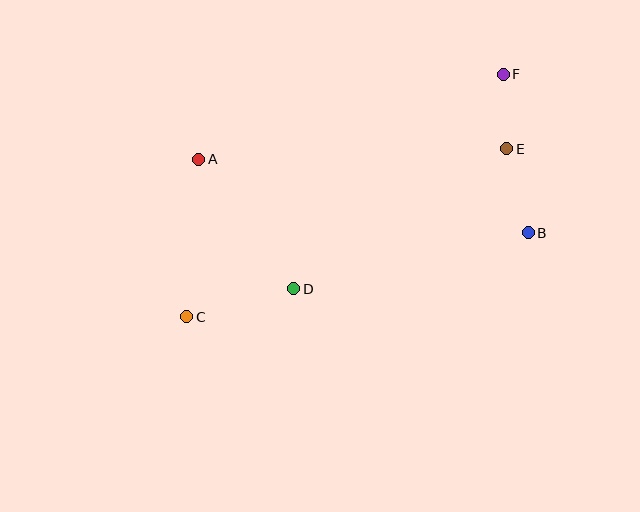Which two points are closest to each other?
Points E and F are closest to each other.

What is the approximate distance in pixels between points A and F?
The distance between A and F is approximately 316 pixels.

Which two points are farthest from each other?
Points C and F are farthest from each other.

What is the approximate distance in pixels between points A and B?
The distance between A and B is approximately 338 pixels.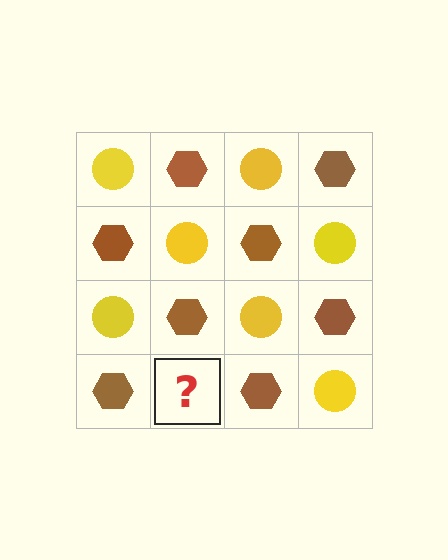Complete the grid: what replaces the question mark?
The question mark should be replaced with a yellow circle.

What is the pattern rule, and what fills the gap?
The rule is that it alternates yellow circle and brown hexagon in a checkerboard pattern. The gap should be filled with a yellow circle.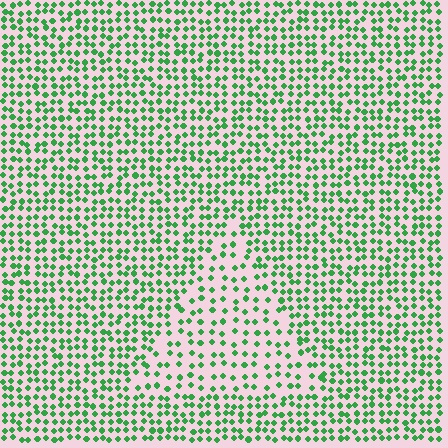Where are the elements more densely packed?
The elements are more densely packed outside the triangle boundary.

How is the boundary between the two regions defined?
The boundary is defined by a change in element density (approximately 1.8x ratio). All elements are the same color, size, and shape.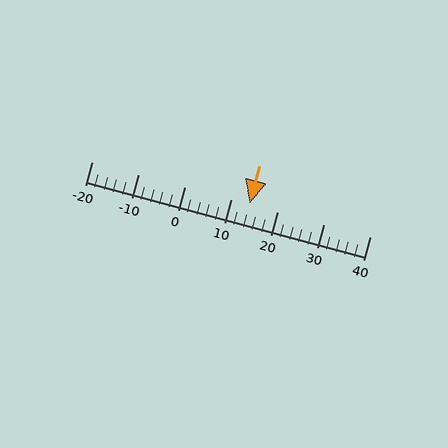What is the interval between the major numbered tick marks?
The major tick marks are spaced 10 units apart.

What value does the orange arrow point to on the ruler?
The orange arrow points to approximately 14.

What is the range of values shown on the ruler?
The ruler shows values from -20 to 40.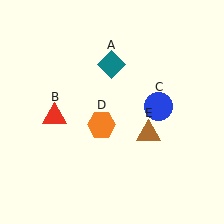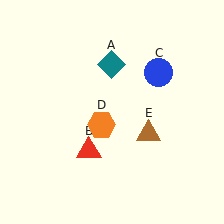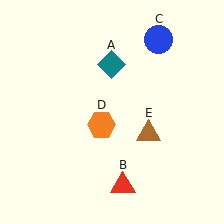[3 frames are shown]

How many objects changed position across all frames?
2 objects changed position: red triangle (object B), blue circle (object C).